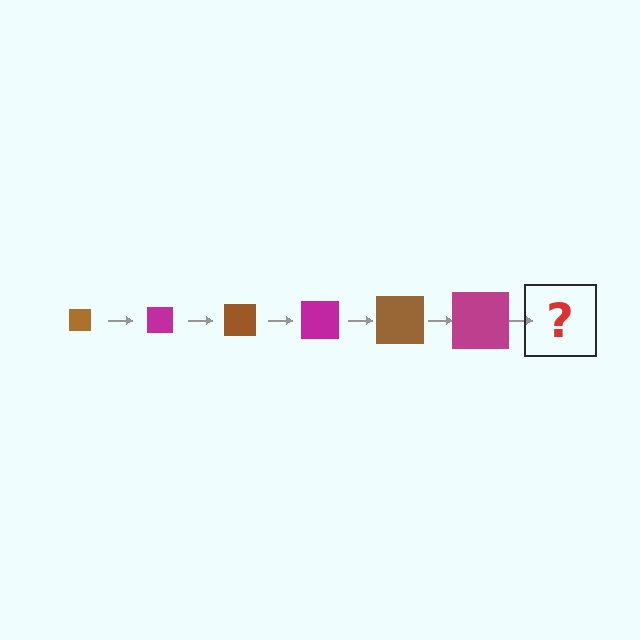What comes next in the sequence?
The next element should be a brown square, larger than the previous one.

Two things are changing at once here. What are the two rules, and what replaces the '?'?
The two rules are that the square grows larger each step and the color cycles through brown and magenta. The '?' should be a brown square, larger than the previous one.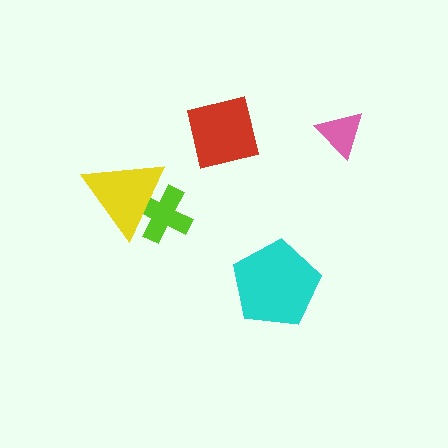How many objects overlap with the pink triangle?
0 objects overlap with the pink triangle.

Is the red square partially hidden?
No, no other shape covers it.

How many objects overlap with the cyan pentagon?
0 objects overlap with the cyan pentagon.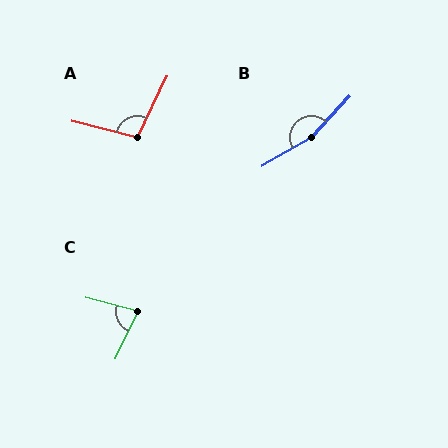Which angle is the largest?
B, at approximately 162 degrees.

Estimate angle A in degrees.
Approximately 102 degrees.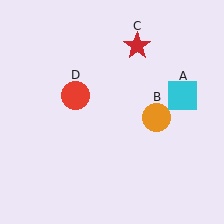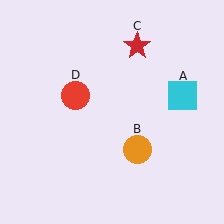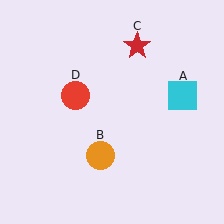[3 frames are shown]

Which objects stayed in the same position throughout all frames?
Cyan square (object A) and red star (object C) and red circle (object D) remained stationary.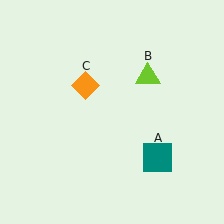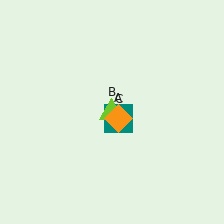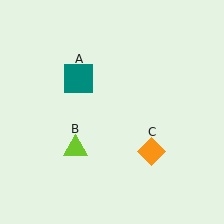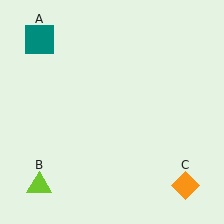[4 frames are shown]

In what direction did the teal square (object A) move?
The teal square (object A) moved up and to the left.